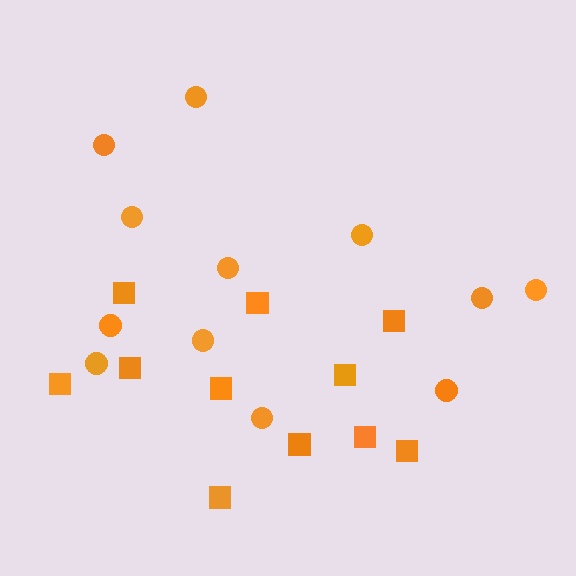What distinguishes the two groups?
There are 2 groups: one group of circles (12) and one group of squares (11).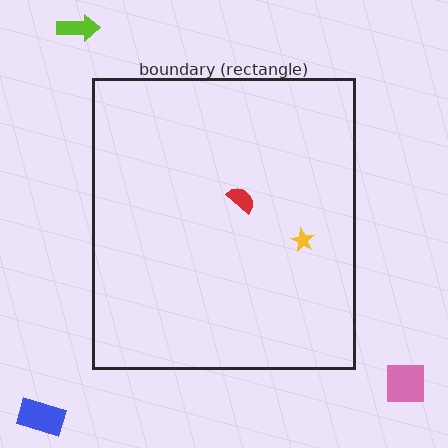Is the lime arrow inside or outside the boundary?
Outside.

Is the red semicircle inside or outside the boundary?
Inside.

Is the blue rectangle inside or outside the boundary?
Outside.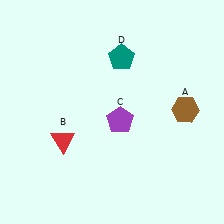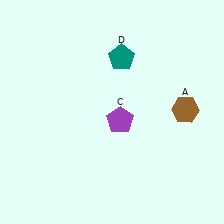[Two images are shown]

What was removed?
The red triangle (B) was removed in Image 2.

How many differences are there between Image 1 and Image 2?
There is 1 difference between the two images.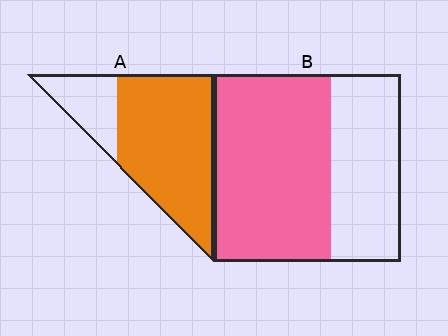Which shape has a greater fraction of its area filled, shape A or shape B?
Shape A.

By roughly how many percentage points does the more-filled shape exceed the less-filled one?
By roughly 15 percentage points (A over B).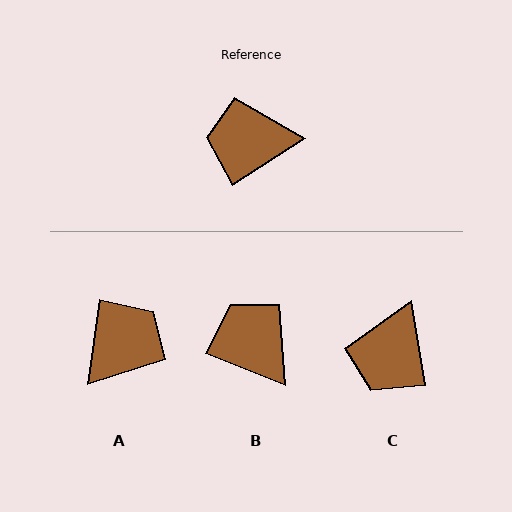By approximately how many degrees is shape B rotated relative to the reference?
Approximately 55 degrees clockwise.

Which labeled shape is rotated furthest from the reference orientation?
A, about 131 degrees away.